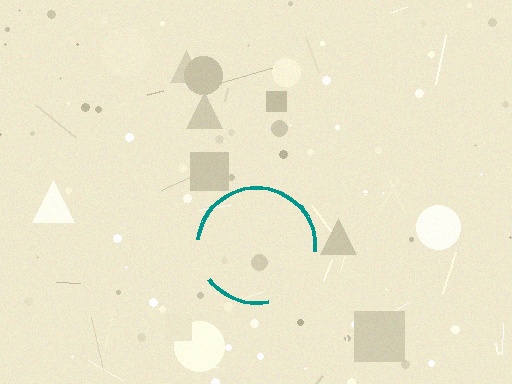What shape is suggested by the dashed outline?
The dashed outline suggests a circle.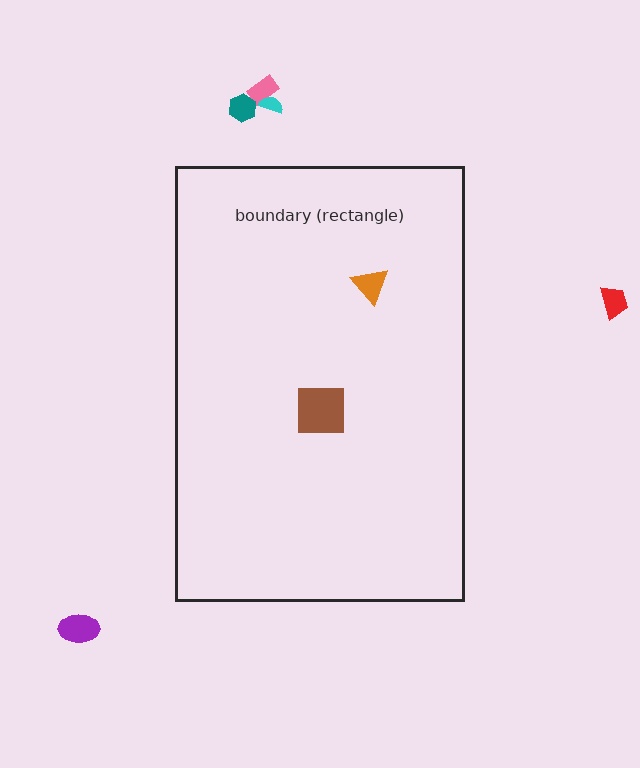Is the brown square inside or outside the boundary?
Inside.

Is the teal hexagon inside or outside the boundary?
Outside.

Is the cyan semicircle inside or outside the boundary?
Outside.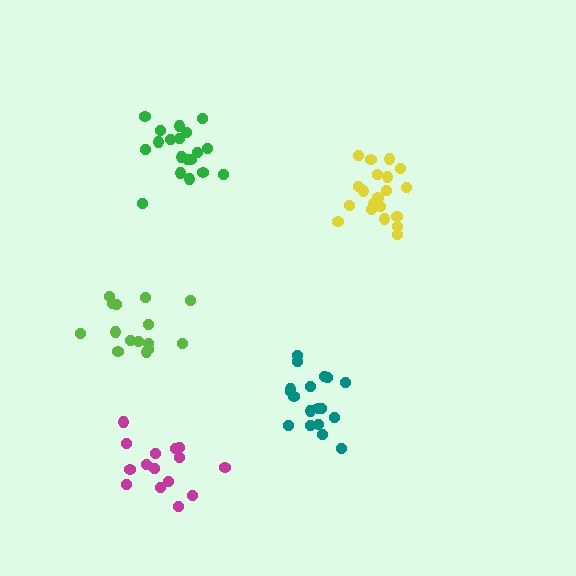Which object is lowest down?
The magenta cluster is bottommost.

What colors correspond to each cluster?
The clusters are colored: green, teal, yellow, lime, magenta.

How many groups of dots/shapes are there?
There are 5 groups.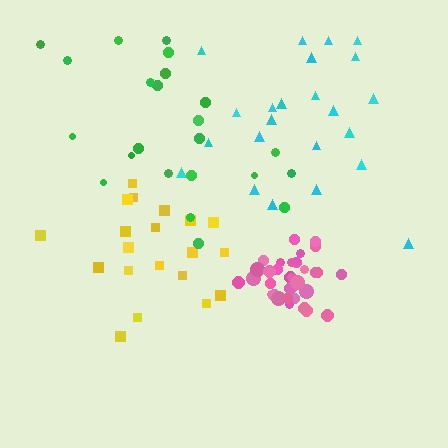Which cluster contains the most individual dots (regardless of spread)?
Pink (33).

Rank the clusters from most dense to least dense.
pink, yellow, cyan, green.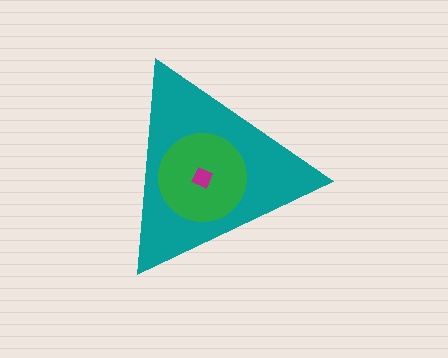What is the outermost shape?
The teal triangle.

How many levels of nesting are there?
3.